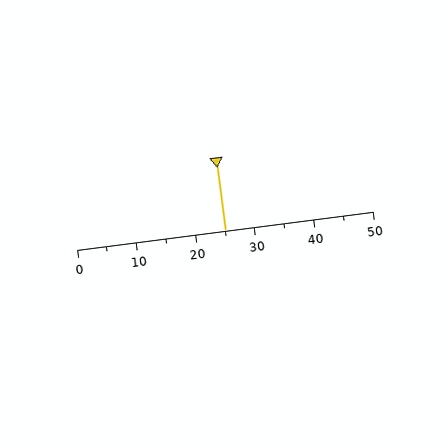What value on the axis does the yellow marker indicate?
The marker indicates approximately 25.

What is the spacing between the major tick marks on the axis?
The major ticks are spaced 10 apart.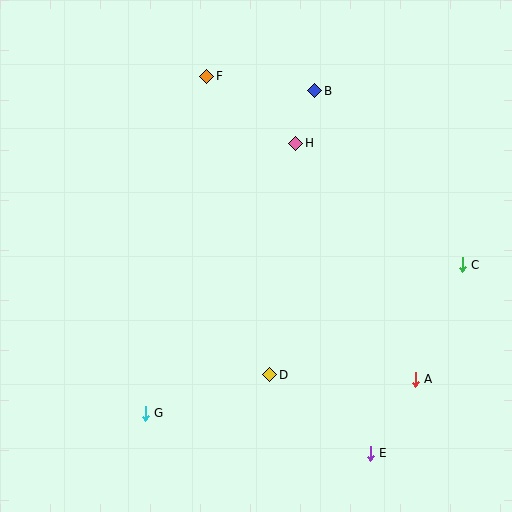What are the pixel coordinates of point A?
Point A is at (415, 379).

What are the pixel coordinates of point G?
Point G is at (145, 413).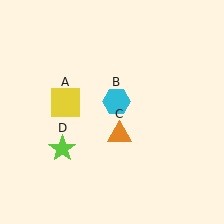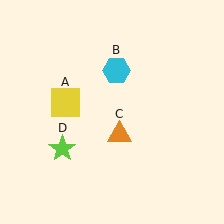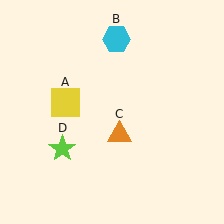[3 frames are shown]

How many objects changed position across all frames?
1 object changed position: cyan hexagon (object B).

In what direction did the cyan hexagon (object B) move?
The cyan hexagon (object B) moved up.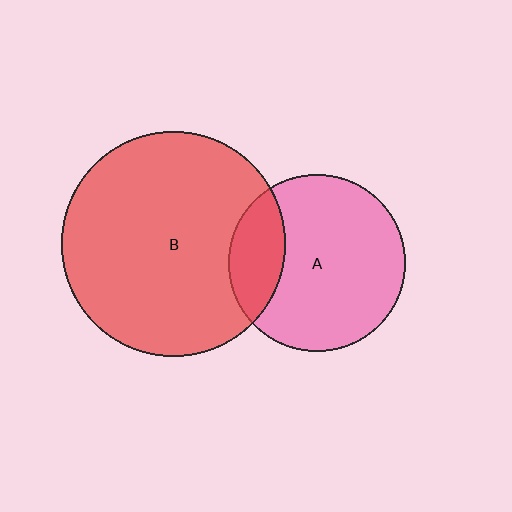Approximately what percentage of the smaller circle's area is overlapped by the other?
Approximately 20%.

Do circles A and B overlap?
Yes.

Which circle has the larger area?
Circle B (red).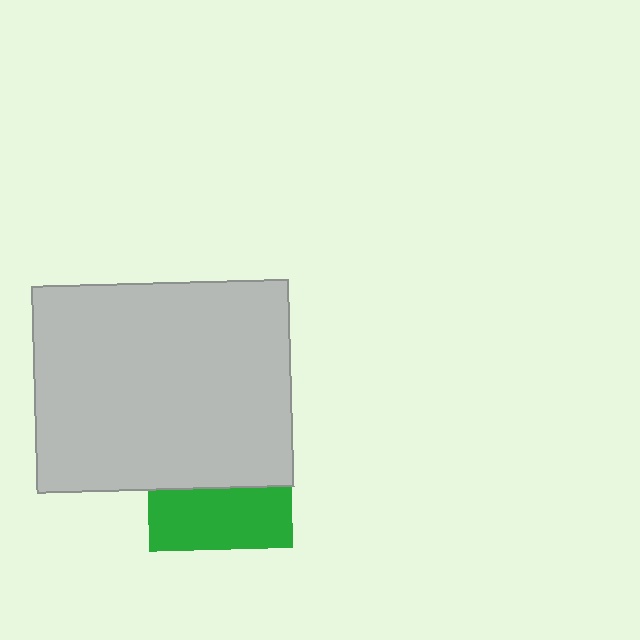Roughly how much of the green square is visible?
A small part of it is visible (roughly 43%).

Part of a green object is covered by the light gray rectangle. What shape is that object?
It is a square.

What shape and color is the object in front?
The object in front is a light gray rectangle.